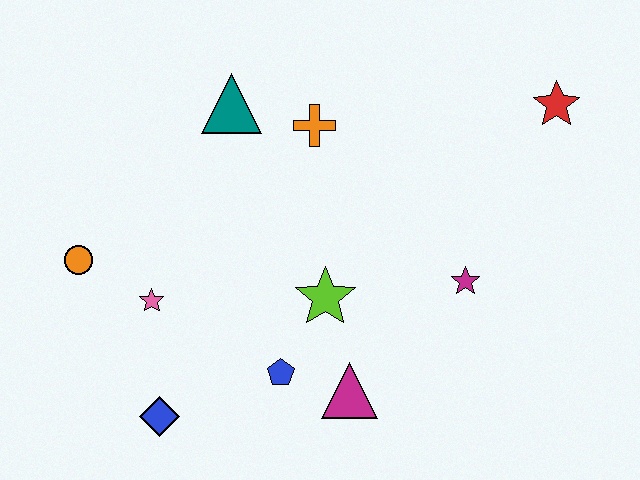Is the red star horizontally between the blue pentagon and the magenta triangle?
No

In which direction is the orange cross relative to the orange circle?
The orange cross is to the right of the orange circle.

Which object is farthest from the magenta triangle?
The red star is farthest from the magenta triangle.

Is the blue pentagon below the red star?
Yes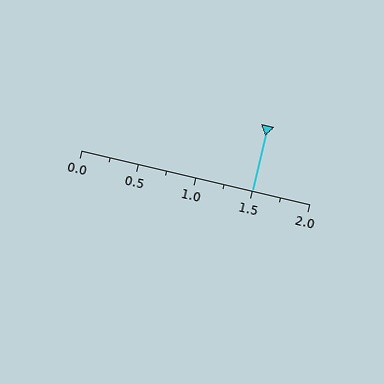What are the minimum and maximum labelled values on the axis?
The axis runs from 0.0 to 2.0.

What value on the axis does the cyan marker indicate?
The marker indicates approximately 1.5.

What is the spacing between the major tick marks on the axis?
The major ticks are spaced 0.5 apart.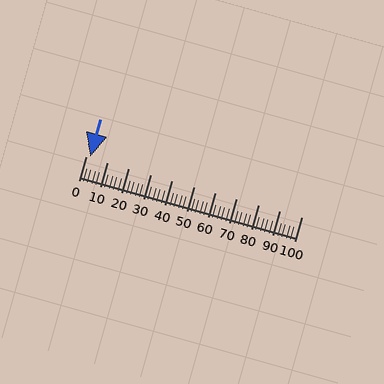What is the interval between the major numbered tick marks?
The major tick marks are spaced 10 units apart.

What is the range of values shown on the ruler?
The ruler shows values from 0 to 100.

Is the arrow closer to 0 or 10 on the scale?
The arrow is closer to 0.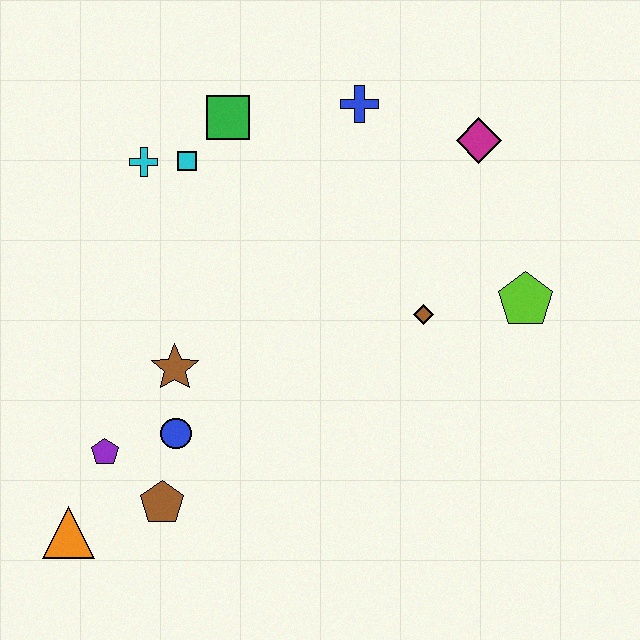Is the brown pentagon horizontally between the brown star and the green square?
No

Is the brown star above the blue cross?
No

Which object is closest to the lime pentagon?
The brown diamond is closest to the lime pentagon.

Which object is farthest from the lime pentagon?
The orange triangle is farthest from the lime pentagon.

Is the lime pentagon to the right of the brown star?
Yes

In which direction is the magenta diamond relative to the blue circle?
The magenta diamond is to the right of the blue circle.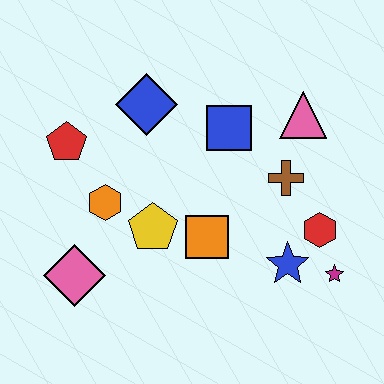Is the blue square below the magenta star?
No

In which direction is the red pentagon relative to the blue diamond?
The red pentagon is to the left of the blue diamond.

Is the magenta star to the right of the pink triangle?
Yes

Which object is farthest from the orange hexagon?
The magenta star is farthest from the orange hexagon.